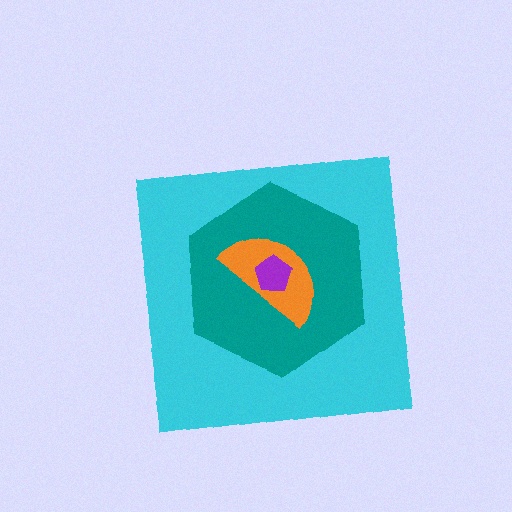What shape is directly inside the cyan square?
The teal hexagon.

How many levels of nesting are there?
4.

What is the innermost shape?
The purple pentagon.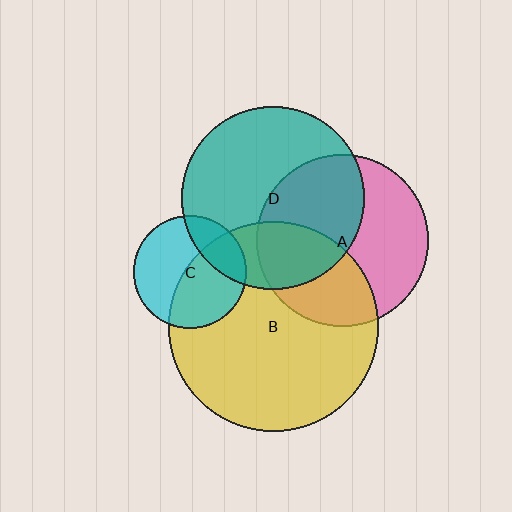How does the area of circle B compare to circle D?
Approximately 1.3 times.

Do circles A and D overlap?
Yes.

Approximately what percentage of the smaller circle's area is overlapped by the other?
Approximately 45%.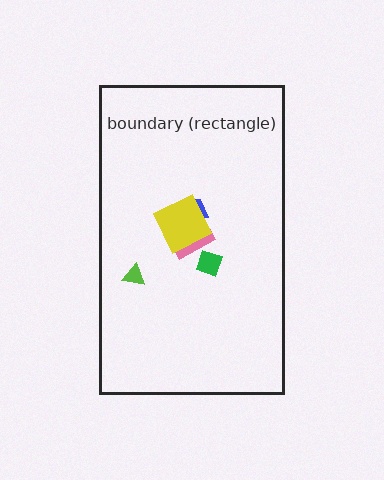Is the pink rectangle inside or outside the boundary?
Inside.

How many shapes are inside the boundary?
5 inside, 0 outside.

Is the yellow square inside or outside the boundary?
Inside.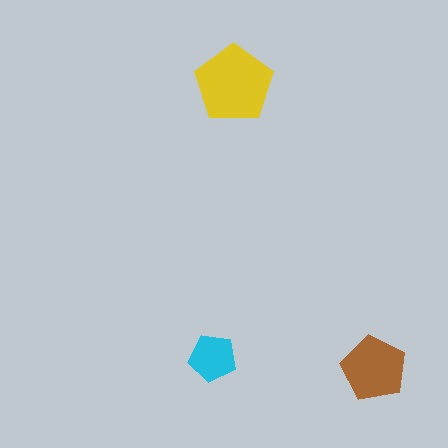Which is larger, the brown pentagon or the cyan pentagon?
The brown one.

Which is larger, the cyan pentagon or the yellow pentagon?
The yellow one.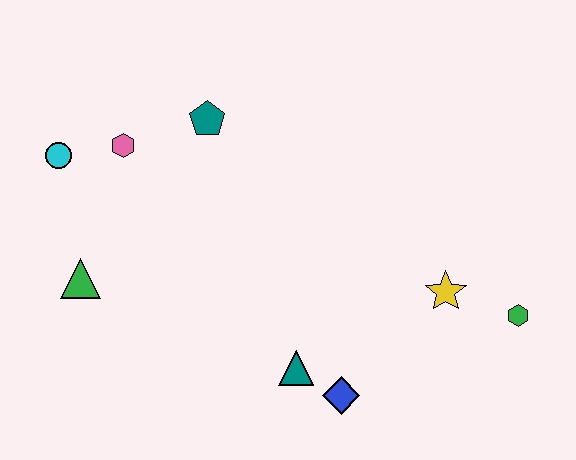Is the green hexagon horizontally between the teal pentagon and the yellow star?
No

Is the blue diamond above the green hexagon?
No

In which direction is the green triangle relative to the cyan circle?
The green triangle is below the cyan circle.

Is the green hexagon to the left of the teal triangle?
No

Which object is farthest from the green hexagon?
The cyan circle is farthest from the green hexagon.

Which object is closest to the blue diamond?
The teal triangle is closest to the blue diamond.